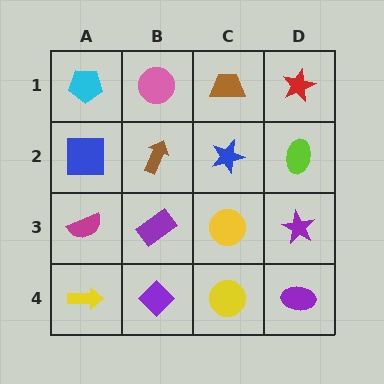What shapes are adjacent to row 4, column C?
A yellow circle (row 3, column C), a purple diamond (row 4, column B), a purple ellipse (row 4, column D).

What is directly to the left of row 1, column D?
A brown trapezoid.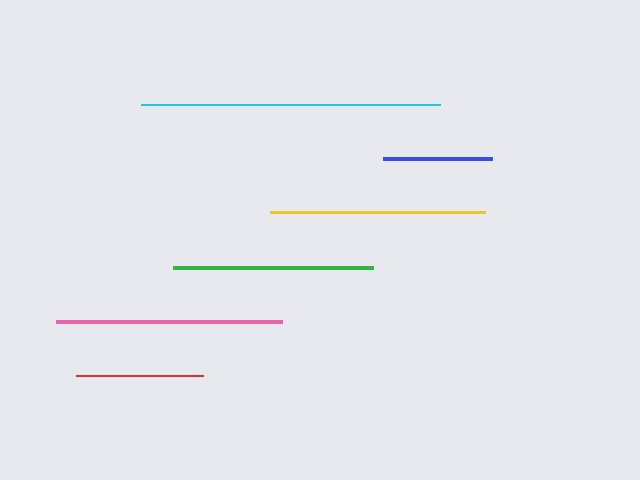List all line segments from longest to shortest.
From longest to shortest: cyan, pink, yellow, green, red, blue.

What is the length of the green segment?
The green segment is approximately 200 pixels long.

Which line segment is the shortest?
The blue line is the shortest at approximately 109 pixels.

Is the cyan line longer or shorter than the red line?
The cyan line is longer than the red line.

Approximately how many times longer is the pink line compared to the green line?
The pink line is approximately 1.1 times the length of the green line.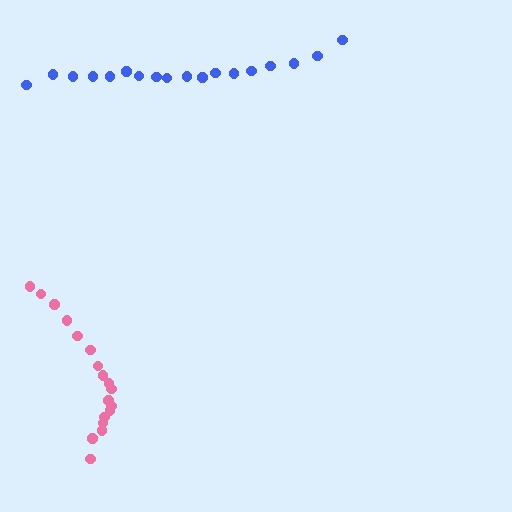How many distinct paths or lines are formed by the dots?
There are 2 distinct paths.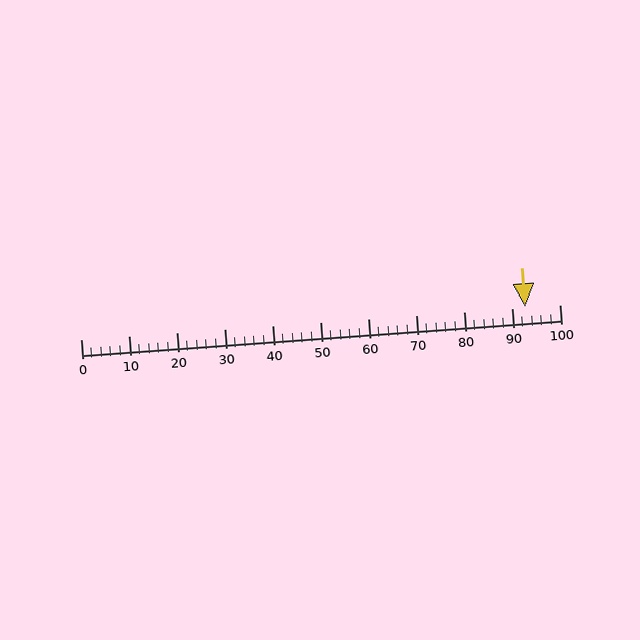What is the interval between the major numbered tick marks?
The major tick marks are spaced 10 units apart.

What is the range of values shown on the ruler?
The ruler shows values from 0 to 100.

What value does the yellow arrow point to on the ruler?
The yellow arrow points to approximately 93.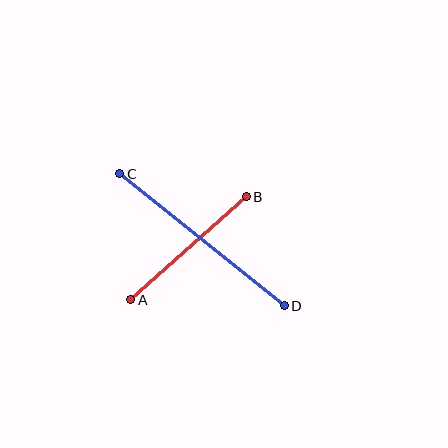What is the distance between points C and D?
The distance is approximately 211 pixels.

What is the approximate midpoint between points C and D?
The midpoint is at approximately (202, 240) pixels.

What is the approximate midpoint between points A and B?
The midpoint is at approximately (188, 248) pixels.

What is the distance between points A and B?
The distance is approximately 154 pixels.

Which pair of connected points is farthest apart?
Points C and D are farthest apart.